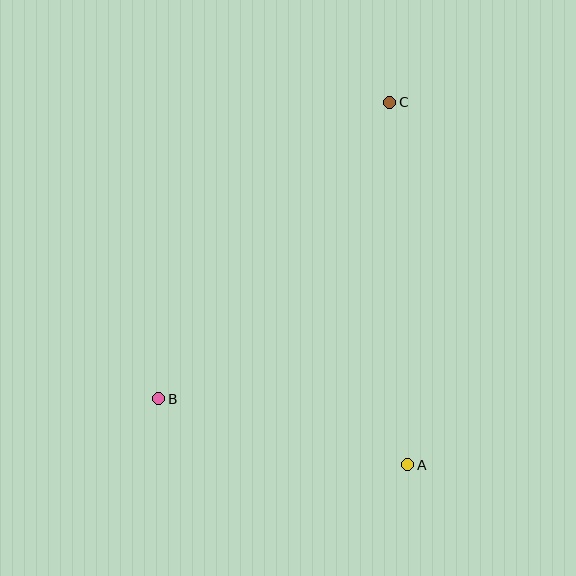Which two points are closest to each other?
Points A and B are closest to each other.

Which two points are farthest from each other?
Points B and C are farthest from each other.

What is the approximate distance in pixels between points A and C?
The distance between A and C is approximately 363 pixels.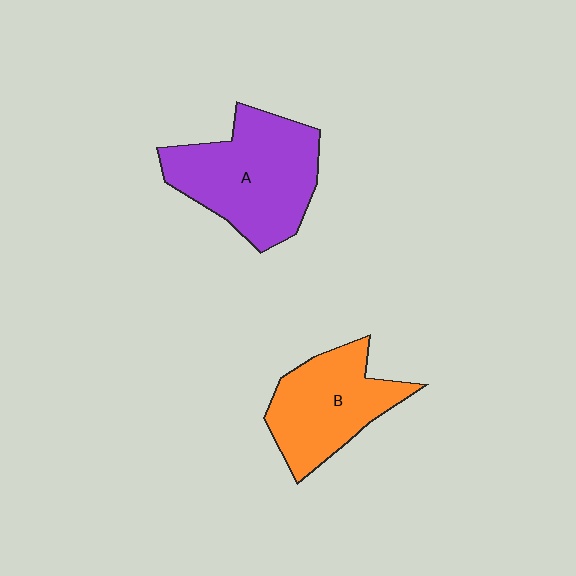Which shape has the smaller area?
Shape B (orange).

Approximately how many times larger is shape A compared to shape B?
Approximately 1.3 times.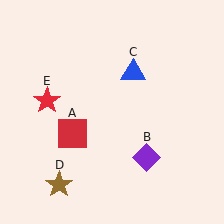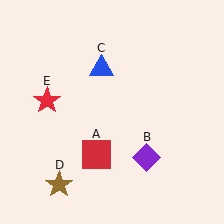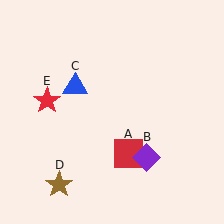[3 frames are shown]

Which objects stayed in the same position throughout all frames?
Purple diamond (object B) and brown star (object D) and red star (object E) remained stationary.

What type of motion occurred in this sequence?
The red square (object A), blue triangle (object C) rotated counterclockwise around the center of the scene.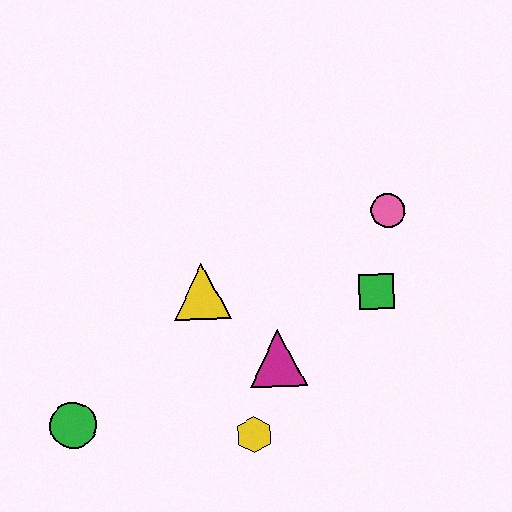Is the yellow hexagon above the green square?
No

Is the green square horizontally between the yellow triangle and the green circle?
No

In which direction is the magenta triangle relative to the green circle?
The magenta triangle is to the right of the green circle.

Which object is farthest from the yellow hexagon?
The pink circle is farthest from the yellow hexagon.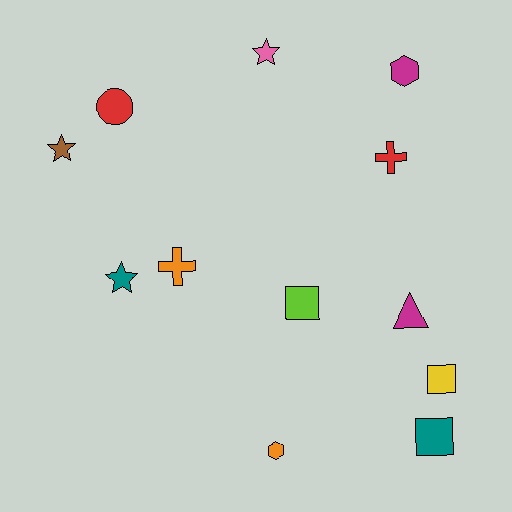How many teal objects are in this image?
There are 2 teal objects.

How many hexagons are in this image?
There are 2 hexagons.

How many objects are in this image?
There are 12 objects.